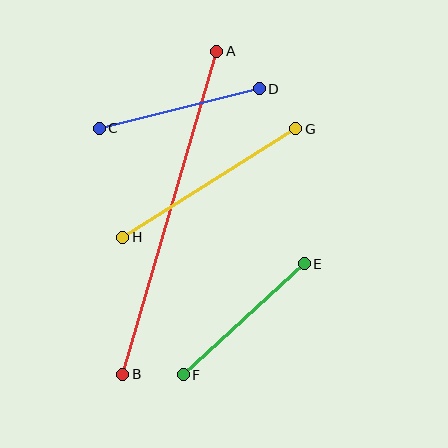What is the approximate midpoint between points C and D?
The midpoint is at approximately (179, 108) pixels.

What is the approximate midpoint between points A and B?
The midpoint is at approximately (170, 213) pixels.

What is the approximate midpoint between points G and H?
The midpoint is at approximately (209, 183) pixels.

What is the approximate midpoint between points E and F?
The midpoint is at approximately (244, 319) pixels.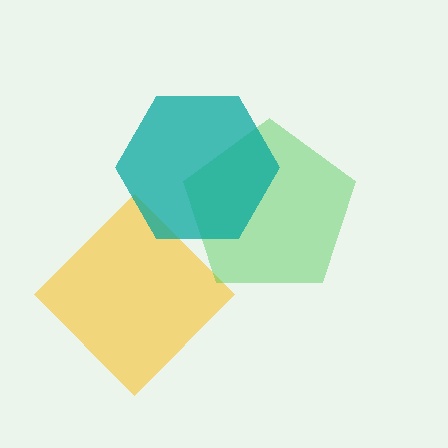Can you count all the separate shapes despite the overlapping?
Yes, there are 3 separate shapes.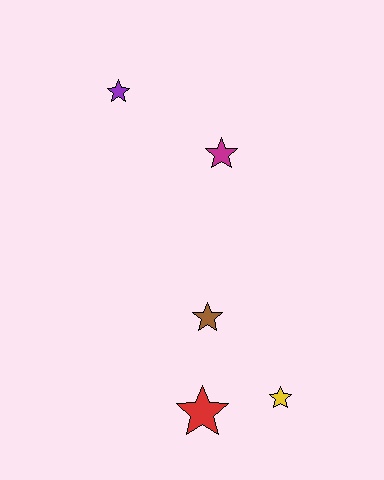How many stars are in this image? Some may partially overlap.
There are 5 stars.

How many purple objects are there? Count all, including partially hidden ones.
There is 1 purple object.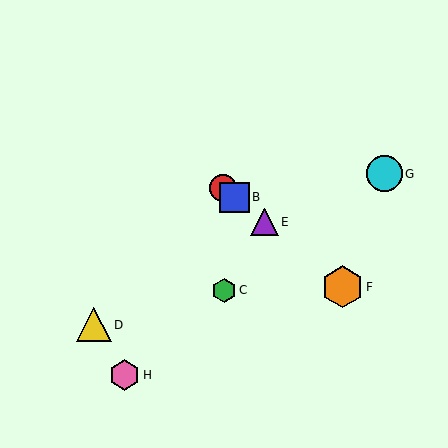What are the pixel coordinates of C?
Object C is at (224, 290).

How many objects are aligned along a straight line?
4 objects (A, B, E, F) are aligned along a straight line.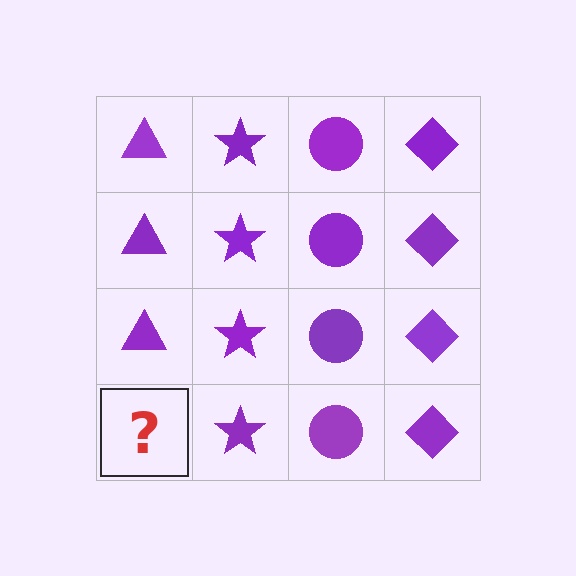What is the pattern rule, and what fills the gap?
The rule is that each column has a consistent shape. The gap should be filled with a purple triangle.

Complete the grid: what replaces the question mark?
The question mark should be replaced with a purple triangle.